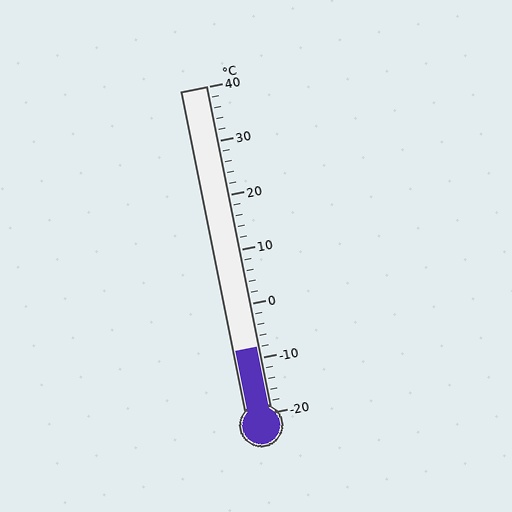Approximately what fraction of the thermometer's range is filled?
The thermometer is filled to approximately 20% of its range.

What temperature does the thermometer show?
The thermometer shows approximately -8°C.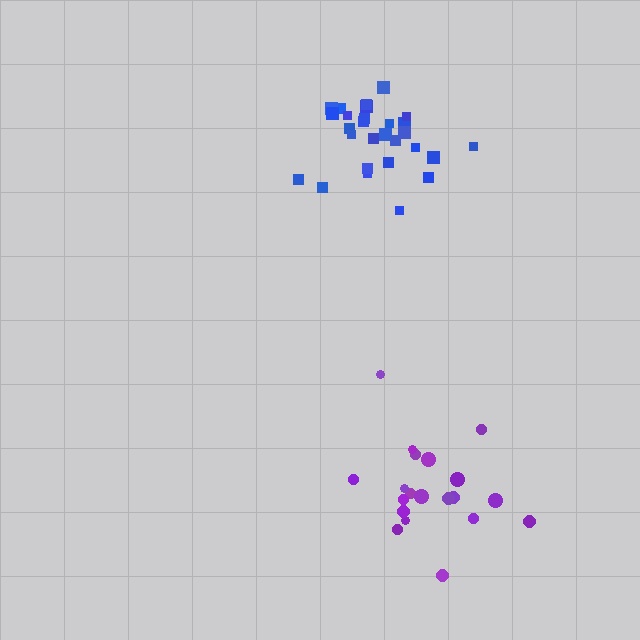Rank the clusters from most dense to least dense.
blue, purple.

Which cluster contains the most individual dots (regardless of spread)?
Blue (28).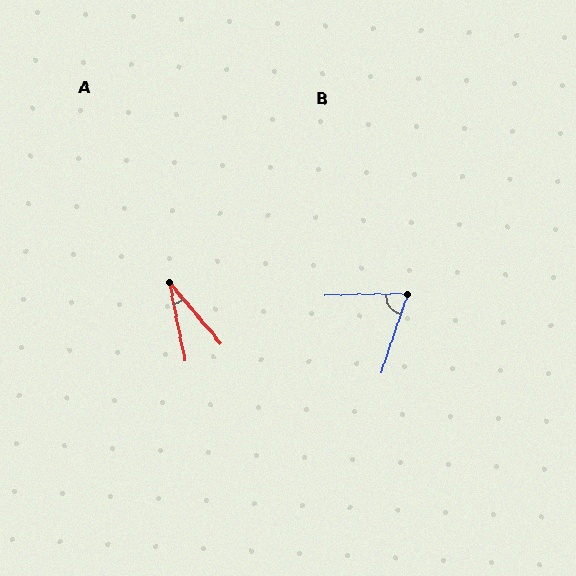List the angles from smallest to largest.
A (29°), B (70°).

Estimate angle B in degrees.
Approximately 70 degrees.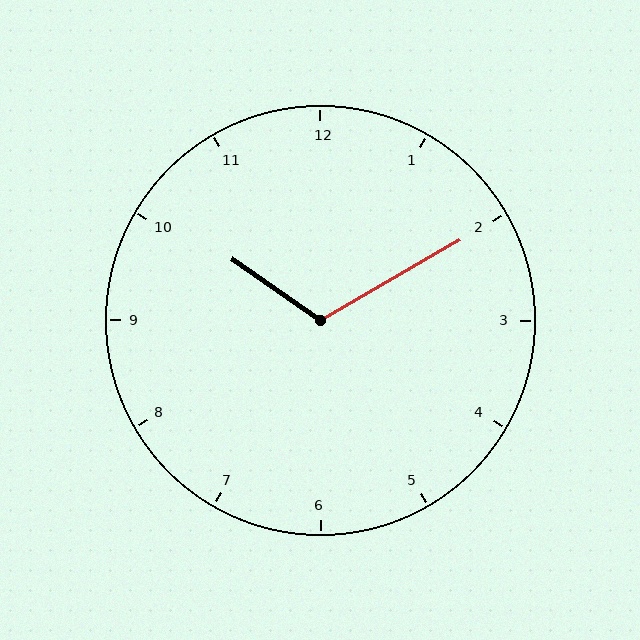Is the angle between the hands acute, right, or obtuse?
It is obtuse.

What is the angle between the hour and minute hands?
Approximately 115 degrees.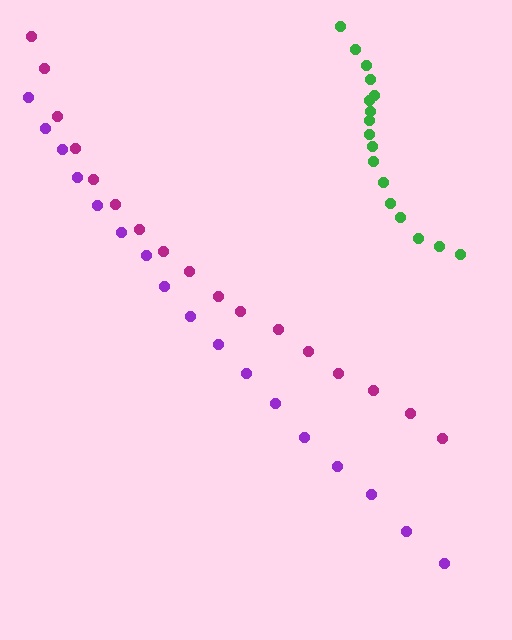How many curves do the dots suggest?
There are 3 distinct paths.